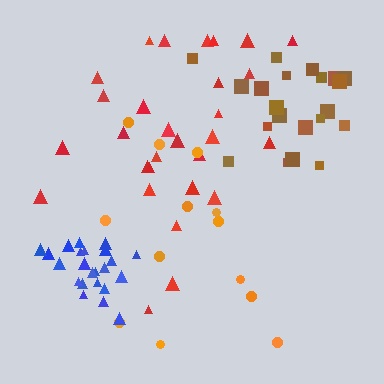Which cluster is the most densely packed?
Blue.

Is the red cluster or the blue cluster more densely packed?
Blue.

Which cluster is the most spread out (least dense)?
Orange.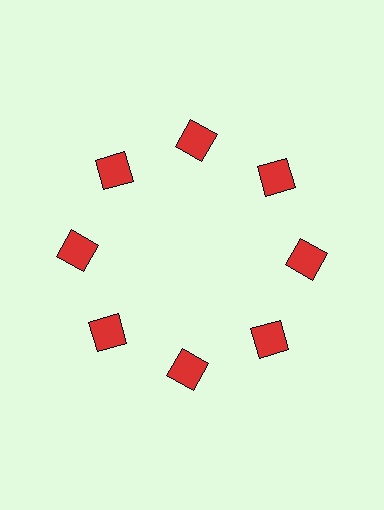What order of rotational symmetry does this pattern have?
This pattern has 8-fold rotational symmetry.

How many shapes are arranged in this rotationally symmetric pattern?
There are 8 shapes, arranged in 8 groups of 1.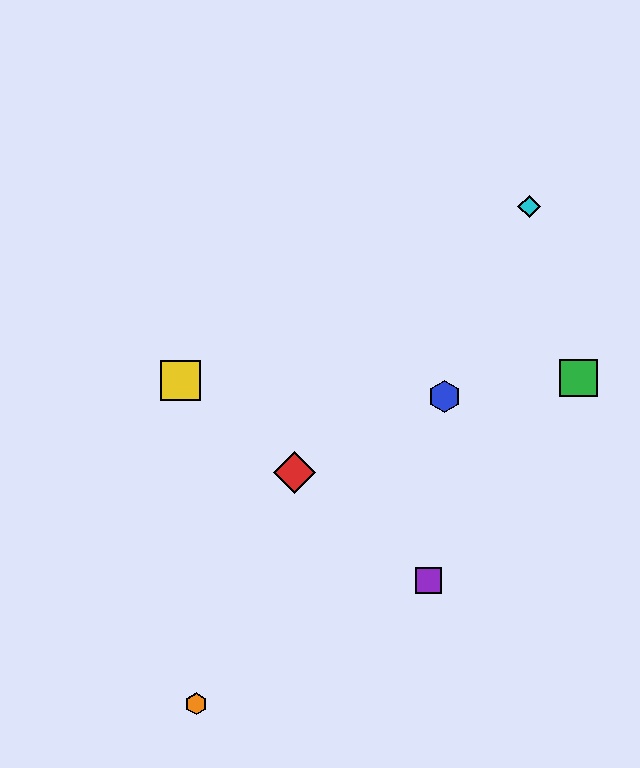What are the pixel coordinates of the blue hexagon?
The blue hexagon is at (445, 397).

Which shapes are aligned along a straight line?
The red diamond, the yellow square, the purple square are aligned along a straight line.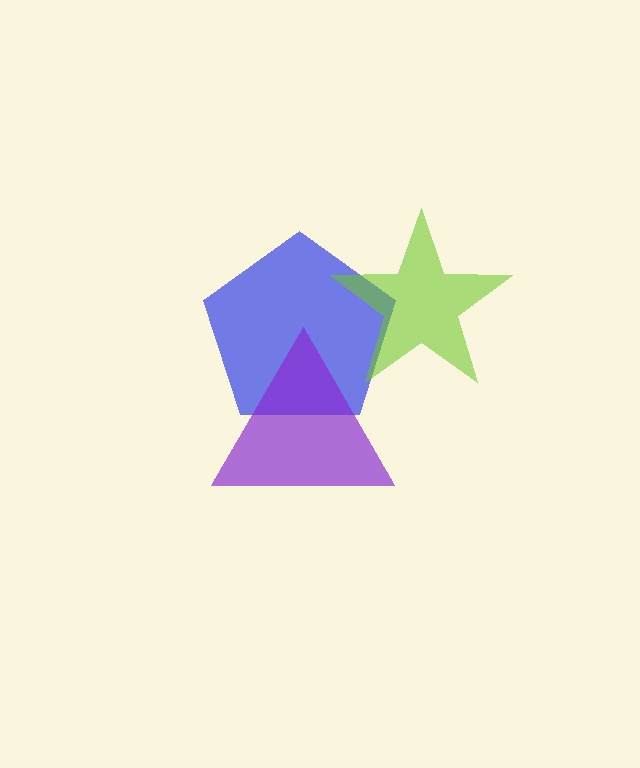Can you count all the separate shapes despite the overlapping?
Yes, there are 3 separate shapes.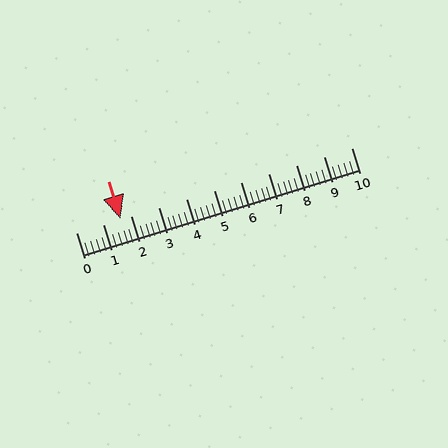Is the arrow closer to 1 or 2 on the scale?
The arrow is closer to 2.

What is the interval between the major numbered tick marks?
The major tick marks are spaced 1 units apart.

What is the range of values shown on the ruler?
The ruler shows values from 0 to 10.